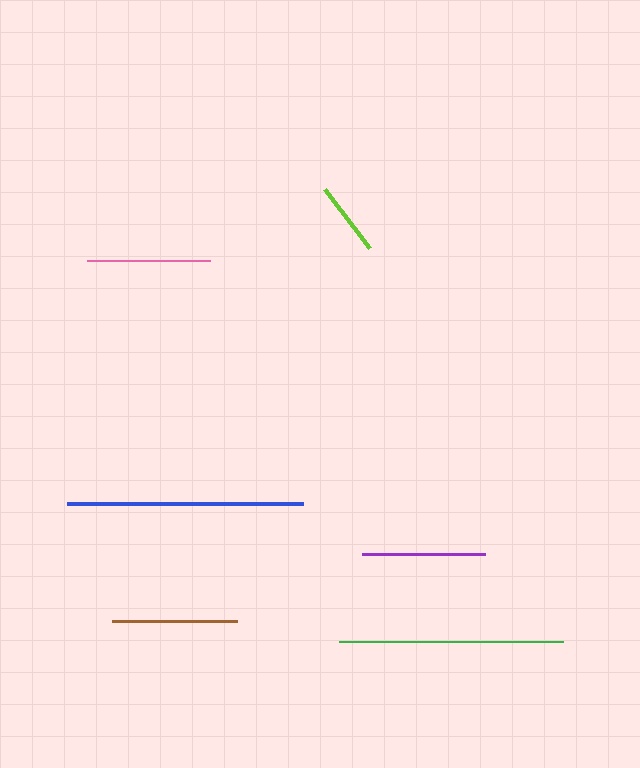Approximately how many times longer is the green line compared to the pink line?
The green line is approximately 1.8 times the length of the pink line.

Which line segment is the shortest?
The lime line is the shortest at approximately 74 pixels.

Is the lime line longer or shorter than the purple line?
The purple line is longer than the lime line.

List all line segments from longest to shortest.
From longest to shortest: blue, green, brown, purple, pink, lime.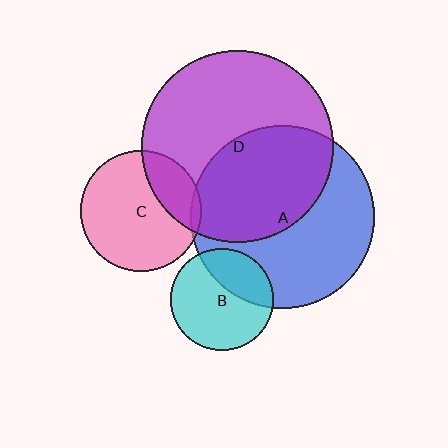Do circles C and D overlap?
Yes.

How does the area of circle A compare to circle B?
Approximately 3.2 times.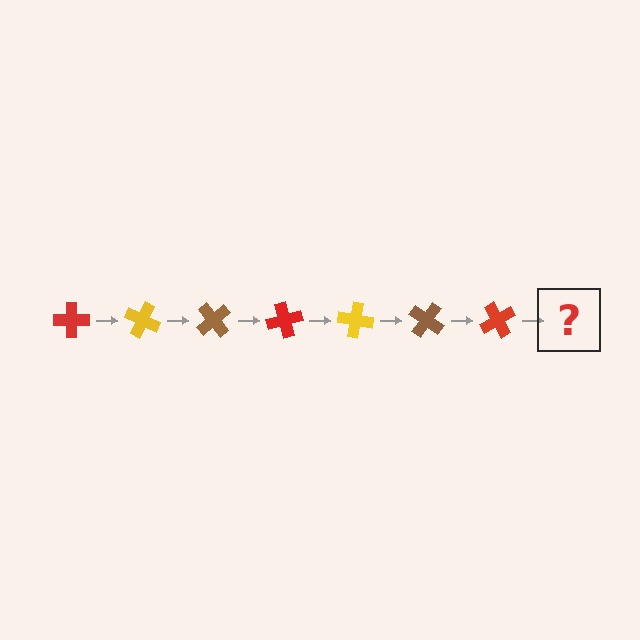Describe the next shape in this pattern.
It should be a yellow cross, rotated 175 degrees from the start.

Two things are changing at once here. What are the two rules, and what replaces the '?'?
The two rules are that it rotates 25 degrees each step and the color cycles through red, yellow, and brown. The '?' should be a yellow cross, rotated 175 degrees from the start.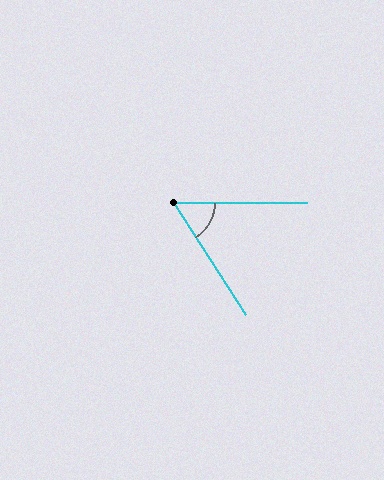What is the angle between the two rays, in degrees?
Approximately 57 degrees.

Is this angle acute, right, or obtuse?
It is acute.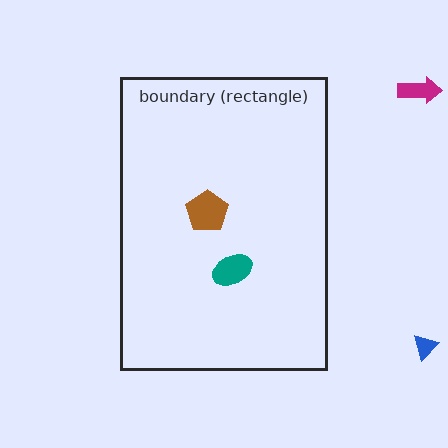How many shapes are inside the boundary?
2 inside, 2 outside.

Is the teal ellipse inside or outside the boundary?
Inside.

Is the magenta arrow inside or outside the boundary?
Outside.